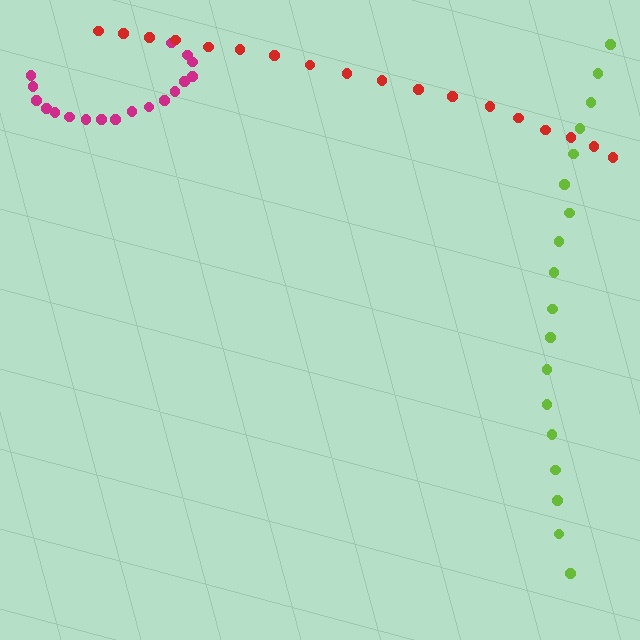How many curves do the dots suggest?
There are 3 distinct paths.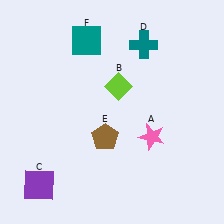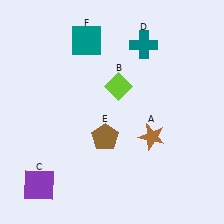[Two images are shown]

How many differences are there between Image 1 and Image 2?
There is 1 difference between the two images.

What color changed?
The star (A) changed from pink in Image 1 to brown in Image 2.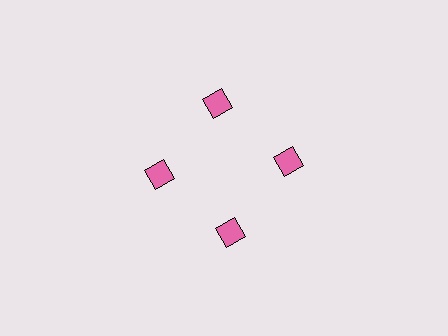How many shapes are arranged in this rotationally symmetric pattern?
There are 4 shapes, arranged in 4 groups of 1.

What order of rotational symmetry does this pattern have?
This pattern has 4-fold rotational symmetry.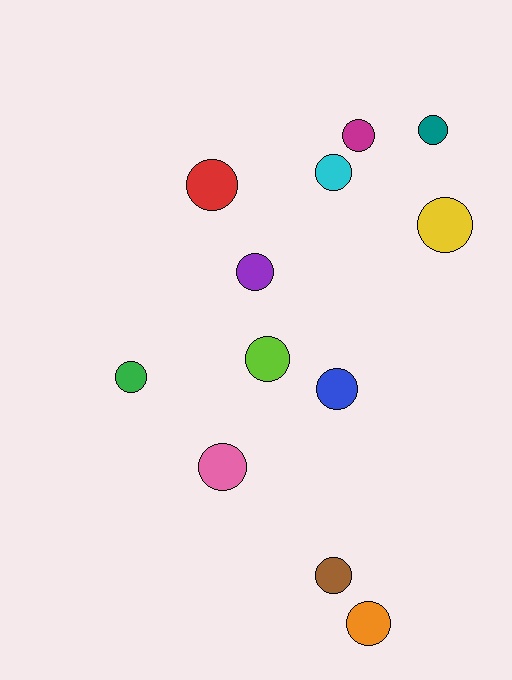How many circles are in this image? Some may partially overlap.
There are 12 circles.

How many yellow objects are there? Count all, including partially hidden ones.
There is 1 yellow object.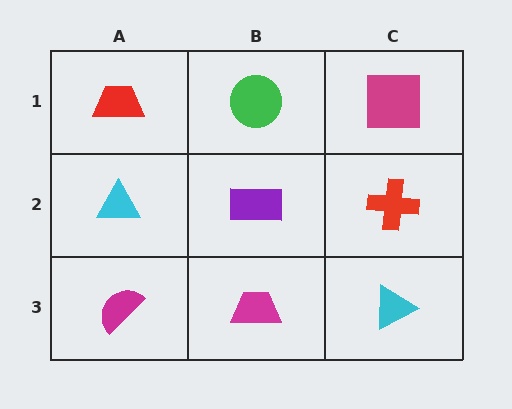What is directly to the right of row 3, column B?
A cyan triangle.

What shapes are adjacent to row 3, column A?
A cyan triangle (row 2, column A), a magenta trapezoid (row 3, column B).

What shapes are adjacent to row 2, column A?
A red trapezoid (row 1, column A), a magenta semicircle (row 3, column A), a purple rectangle (row 2, column B).